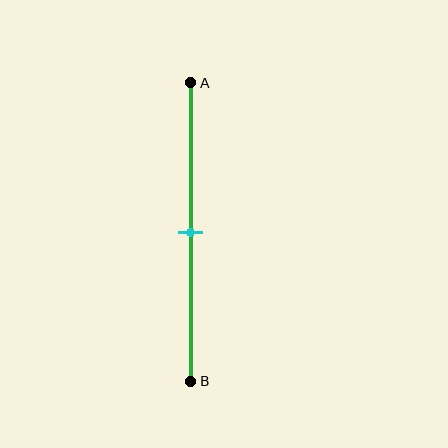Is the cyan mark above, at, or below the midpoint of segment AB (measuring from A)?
The cyan mark is approximately at the midpoint of segment AB.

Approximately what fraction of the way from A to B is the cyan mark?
The cyan mark is approximately 50% of the way from A to B.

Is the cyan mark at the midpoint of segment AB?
Yes, the mark is approximately at the midpoint.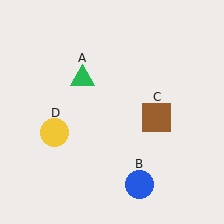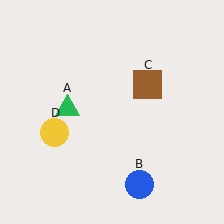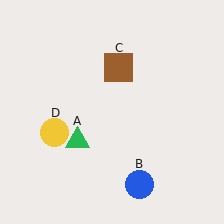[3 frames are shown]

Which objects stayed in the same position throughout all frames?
Blue circle (object B) and yellow circle (object D) remained stationary.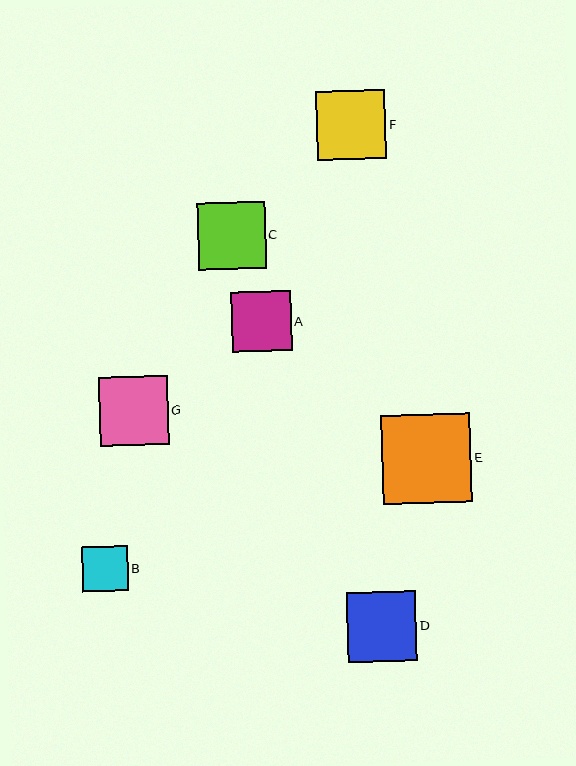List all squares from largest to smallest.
From largest to smallest: E, D, G, F, C, A, B.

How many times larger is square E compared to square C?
Square E is approximately 1.3 times the size of square C.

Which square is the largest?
Square E is the largest with a size of approximately 89 pixels.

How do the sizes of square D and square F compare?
Square D and square F are approximately the same size.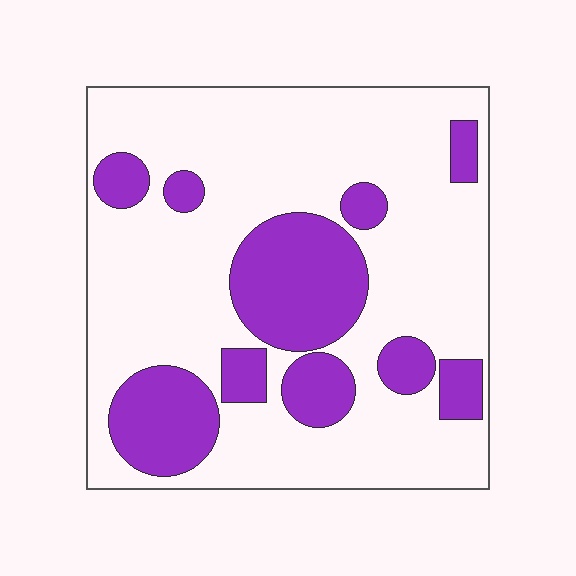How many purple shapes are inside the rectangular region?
10.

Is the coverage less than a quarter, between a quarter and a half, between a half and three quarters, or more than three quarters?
Between a quarter and a half.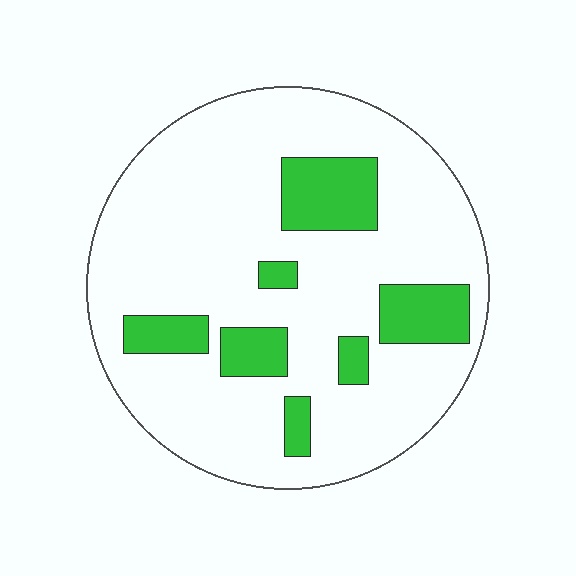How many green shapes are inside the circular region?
7.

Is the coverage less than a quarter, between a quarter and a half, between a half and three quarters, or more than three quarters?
Less than a quarter.